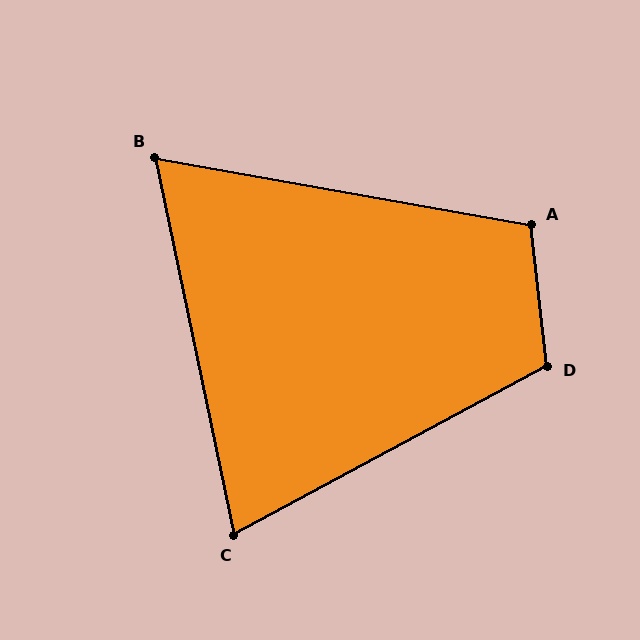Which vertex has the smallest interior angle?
B, at approximately 68 degrees.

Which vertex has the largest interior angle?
D, at approximately 112 degrees.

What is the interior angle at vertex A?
Approximately 106 degrees (obtuse).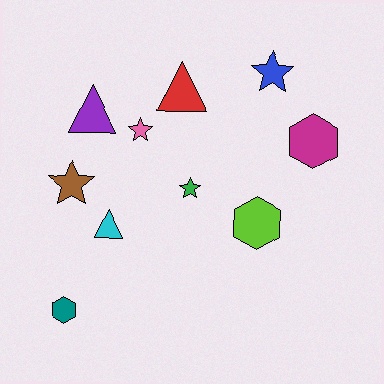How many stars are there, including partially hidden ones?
There are 4 stars.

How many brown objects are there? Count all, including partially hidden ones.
There is 1 brown object.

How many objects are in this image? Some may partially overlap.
There are 10 objects.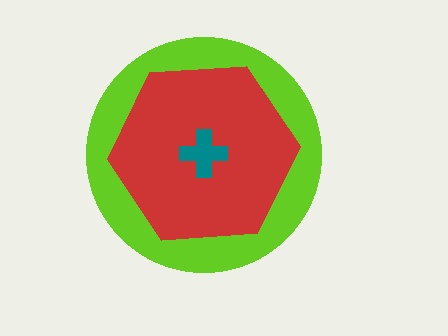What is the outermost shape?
The lime circle.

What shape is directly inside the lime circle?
The red hexagon.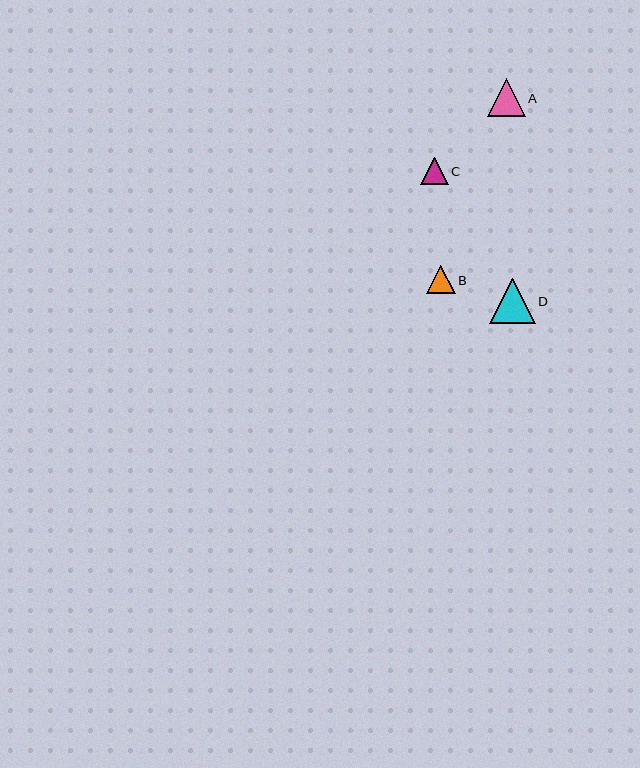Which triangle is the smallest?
Triangle C is the smallest with a size of approximately 27 pixels.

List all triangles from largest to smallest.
From largest to smallest: D, A, B, C.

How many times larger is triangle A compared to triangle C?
Triangle A is approximately 1.4 times the size of triangle C.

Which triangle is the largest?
Triangle D is the largest with a size of approximately 46 pixels.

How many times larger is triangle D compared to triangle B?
Triangle D is approximately 1.6 times the size of triangle B.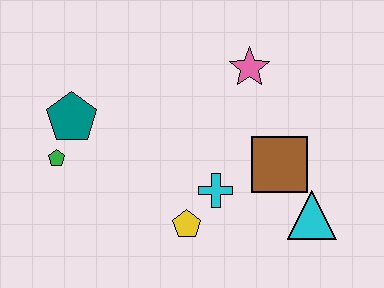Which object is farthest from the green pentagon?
The cyan triangle is farthest from the green pentagon.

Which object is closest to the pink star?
The brown square is closest to the pink star.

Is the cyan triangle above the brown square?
No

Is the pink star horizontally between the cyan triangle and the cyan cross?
Yes